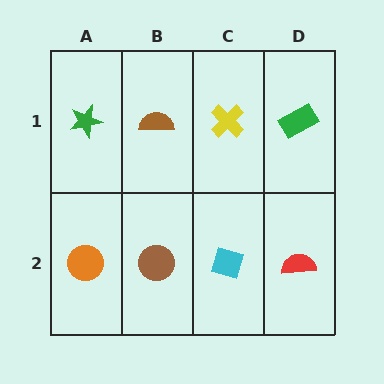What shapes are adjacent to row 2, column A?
A green star (row 1, column A), a brown circle (row 2, column B).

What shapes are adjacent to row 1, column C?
A cyan diamond (row 2, column C), a brown semicircle (row 1, column B), a green rectangle (row 1, column D).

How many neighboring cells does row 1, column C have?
3.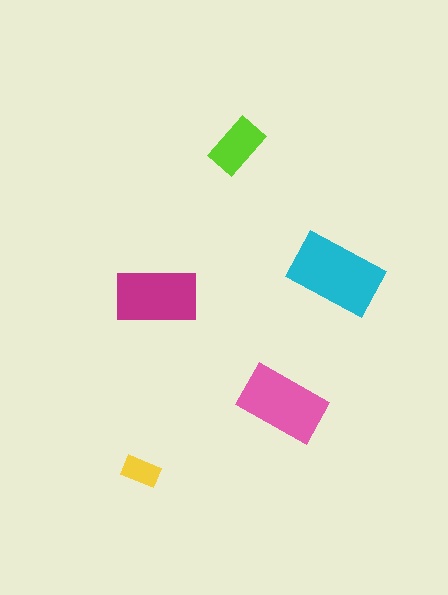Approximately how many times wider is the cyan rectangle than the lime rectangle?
About 1.5 times wider.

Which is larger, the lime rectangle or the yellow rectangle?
The lime one.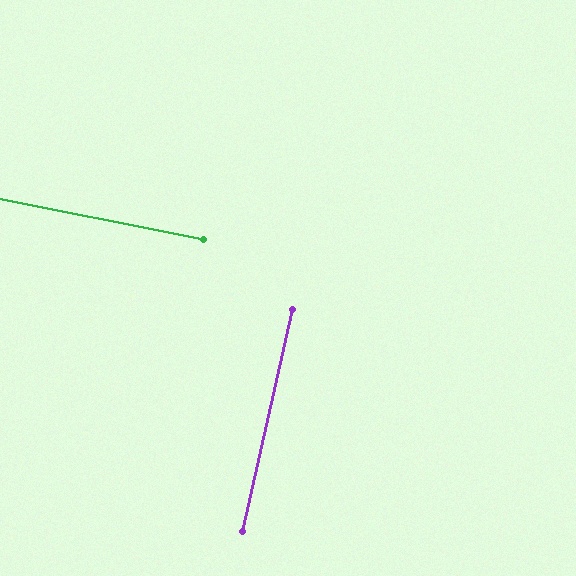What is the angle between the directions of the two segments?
Approximately 89 degrees.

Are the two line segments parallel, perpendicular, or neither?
Perpendicular — they meet at approximately 89°.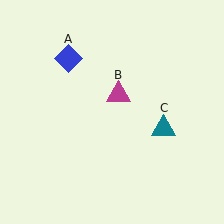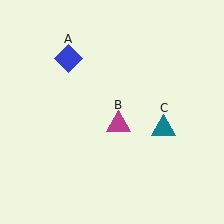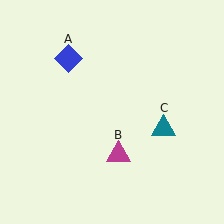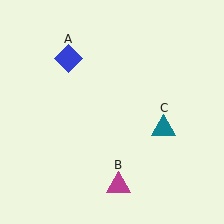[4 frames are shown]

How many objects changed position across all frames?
1 object changed position: magenta triangle (object B).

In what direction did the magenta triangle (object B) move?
The magenta triangle (object B) moved down.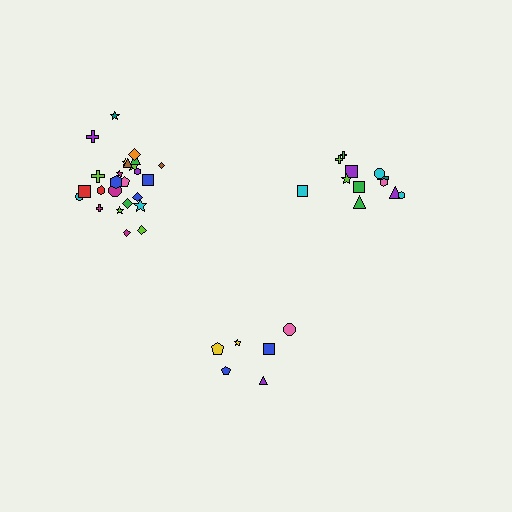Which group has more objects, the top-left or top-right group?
The top-left group.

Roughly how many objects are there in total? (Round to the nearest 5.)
Roughly 45 objects in total.